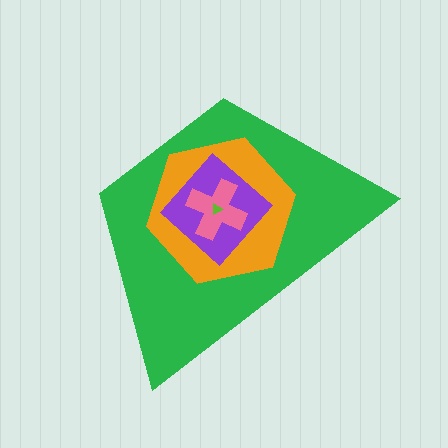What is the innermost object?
The lime triangle.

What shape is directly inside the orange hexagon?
The purple diamond.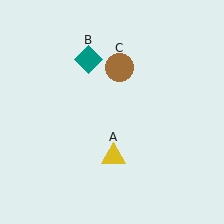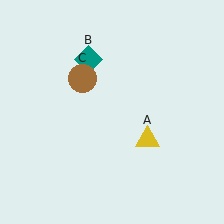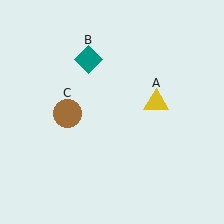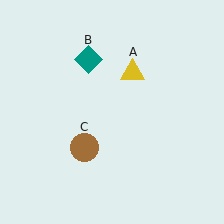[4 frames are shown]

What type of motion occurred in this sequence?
The yellow triangle (object A), brown circle (object C) rotated counterclockwise around the center of the scene.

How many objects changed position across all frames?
2 objects changed position: yellow triangle (object A), brown circle (object C).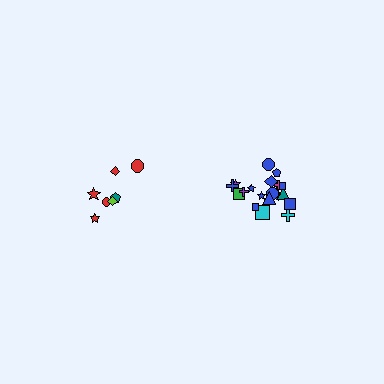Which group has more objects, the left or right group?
The right group.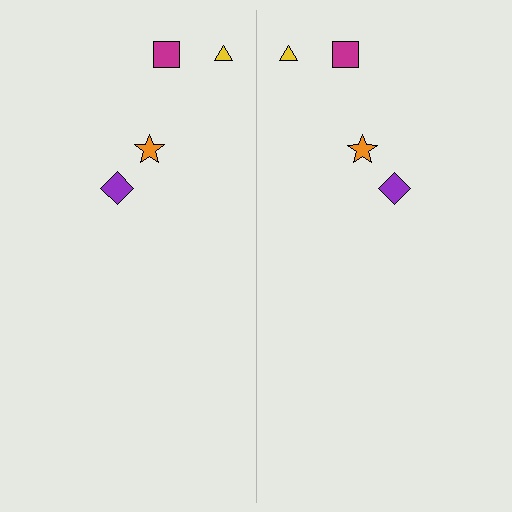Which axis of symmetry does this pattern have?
The pattern has a vertical axis of symmetry running through the center of the image.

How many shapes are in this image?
There are 8 shapes in this image.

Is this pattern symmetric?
Yes, this pattern has bilateral (reflection) symmetry.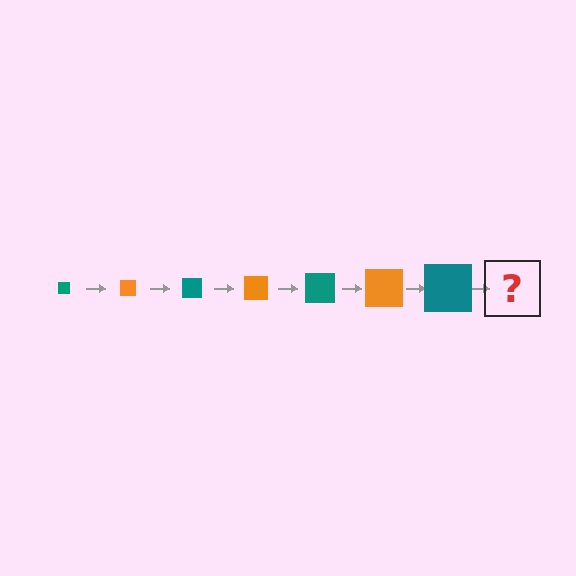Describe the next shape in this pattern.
It should be an orange square, larger than the previous one.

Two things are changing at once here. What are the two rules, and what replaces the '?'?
The two rules are that the square grows larger each step and the color cycles through teal and orange. The '?' should be an orange square, larger than the previous one.